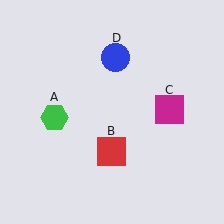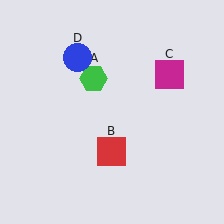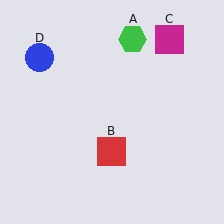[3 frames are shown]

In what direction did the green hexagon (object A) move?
The green hexagon (object A) moved up and to the right.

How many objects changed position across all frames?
3 objects changed position: green hexagon (object A), magenta square (object C), blue circle (object D).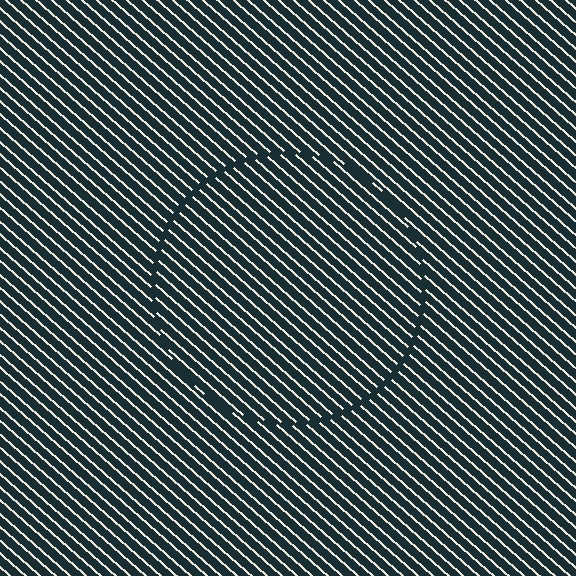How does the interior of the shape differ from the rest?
The interior of the shape contains the same grating, shifted by half a period — the contour is defined by the phase discontinuity where line-ends from the inner and outer gratings abut.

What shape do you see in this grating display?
An illusory circle. The interior of the shape contains the same grating, shifted by half a period — the contour is defined by the phase discontinuity where line-ends from the inner and outer gratings abut.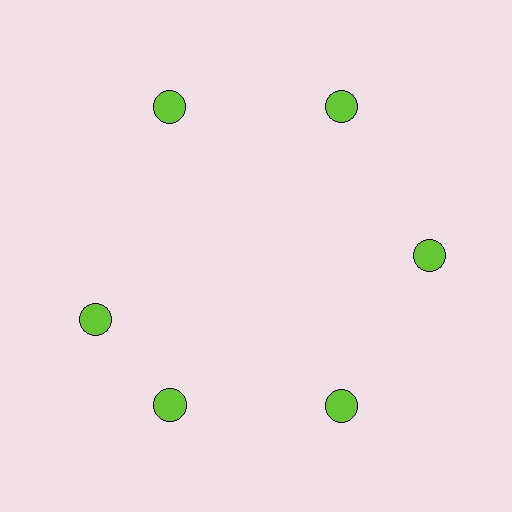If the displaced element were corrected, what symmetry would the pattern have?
It would have 6-fold rotational symmetry — the pattern would map onto itself every 60 degrees.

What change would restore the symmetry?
The symmetry would be restored by rotating it back into even spacing with its neighbors so that all 6 circles sit at equal angles and equal distance from the center.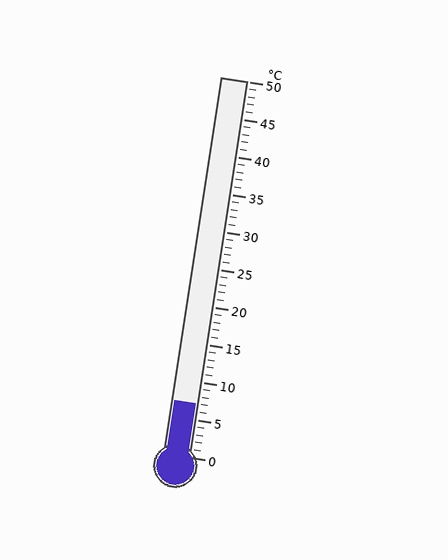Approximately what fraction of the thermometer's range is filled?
The thermometer is filled to approximately 15% of its range.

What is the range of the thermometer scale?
The thermometer scale ranges from 0°C to 50°C.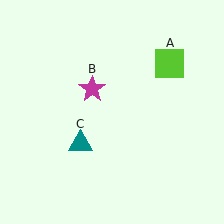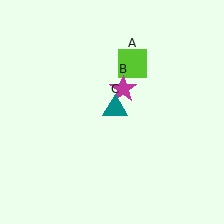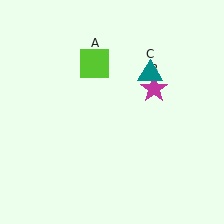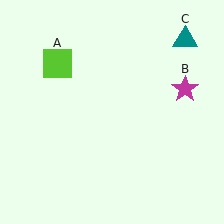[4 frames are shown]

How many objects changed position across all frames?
3 objects changed position: lime square (object A), magenta star (object B), teal triangle (object C).